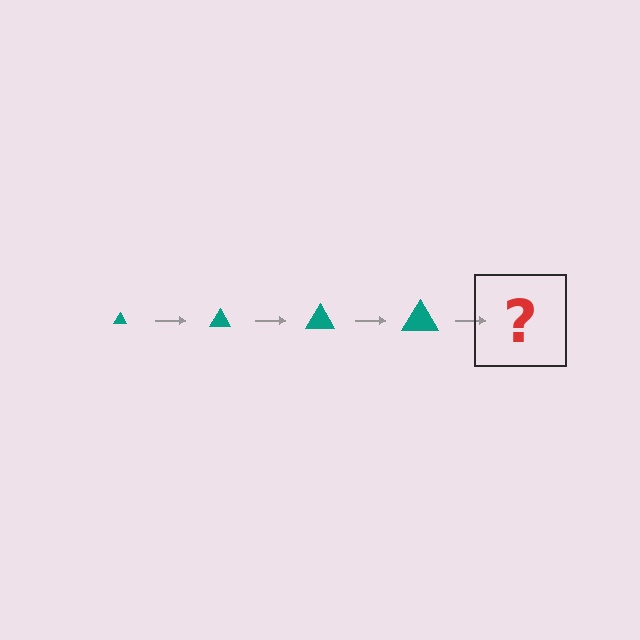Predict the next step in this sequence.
The next step is a teal triangle, larger than the previous one.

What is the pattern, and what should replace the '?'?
The pattern is that the triangle gets progressively larger each step. The '?' should be a teal triangle, larger than the previous one.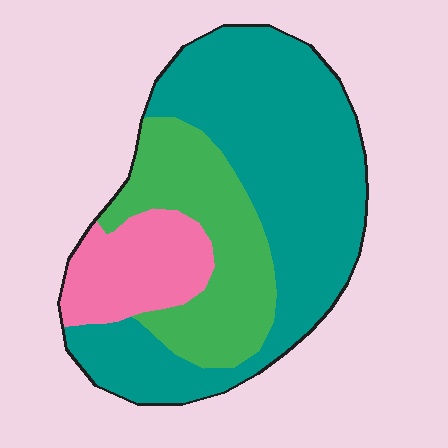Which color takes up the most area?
Teal, at roughly 55%.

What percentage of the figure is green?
Green takes up about one quarter (1/4) of the figure.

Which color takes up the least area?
Pink, at roughly 15%.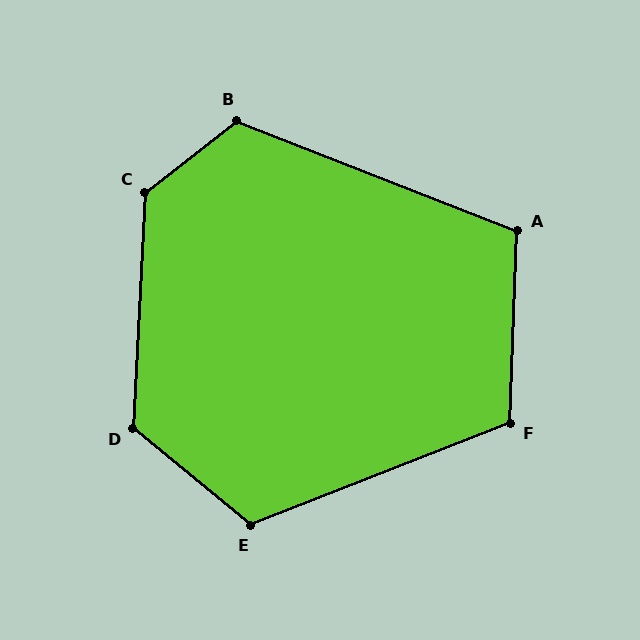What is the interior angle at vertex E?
Approximately 119 degrees (obtuse).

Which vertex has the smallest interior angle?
A, at approximately 109 degrees.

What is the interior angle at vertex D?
Approximately 126 degrees (obtuse).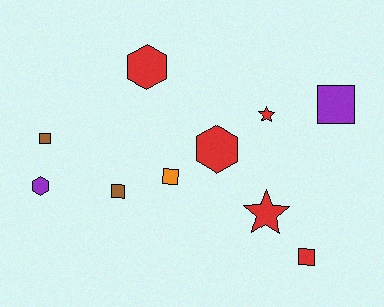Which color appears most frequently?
Red, with 5 objects.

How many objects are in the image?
There are 10 objects.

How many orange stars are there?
There are no orange stars.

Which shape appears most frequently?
Square, with 5 objects.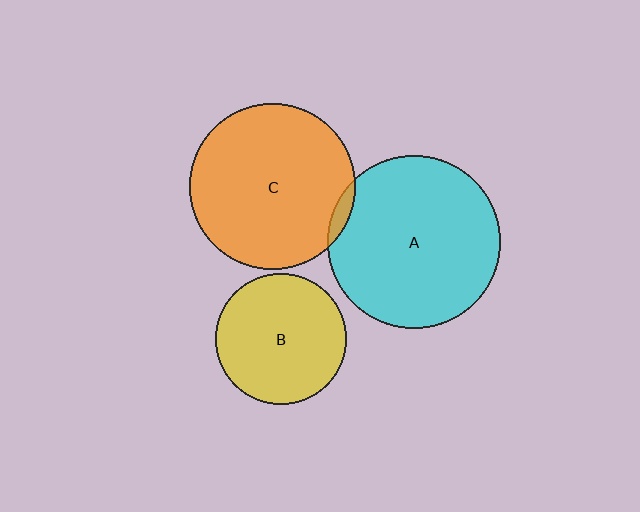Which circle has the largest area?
Circle A (cyan).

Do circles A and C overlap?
Yes.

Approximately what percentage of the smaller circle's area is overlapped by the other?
Approximately 5%.